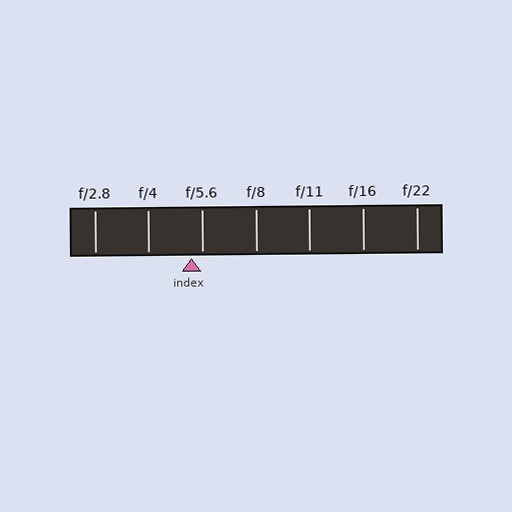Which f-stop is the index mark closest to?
The index mark is closest to f/5.6.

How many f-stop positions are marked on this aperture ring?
There are 7 f-stop positions marked.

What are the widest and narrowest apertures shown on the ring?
The widest aperture shown is f/2.8 and the narrowest is f/22.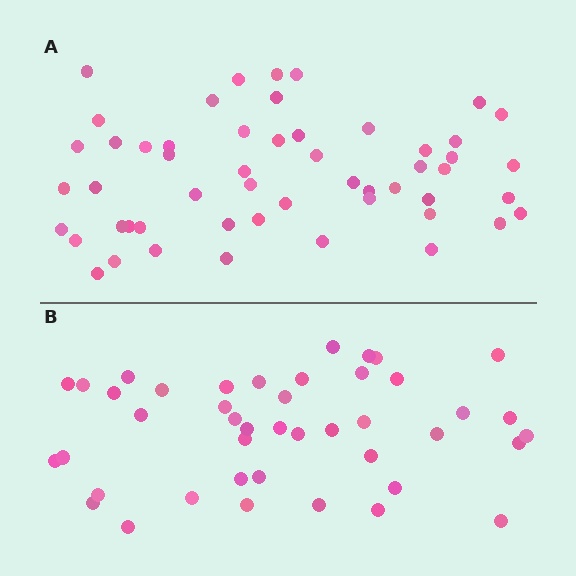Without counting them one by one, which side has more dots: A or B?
Region A (the top region) has more dots.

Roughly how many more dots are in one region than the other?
Region A has roughly 10 or so more dots than region B.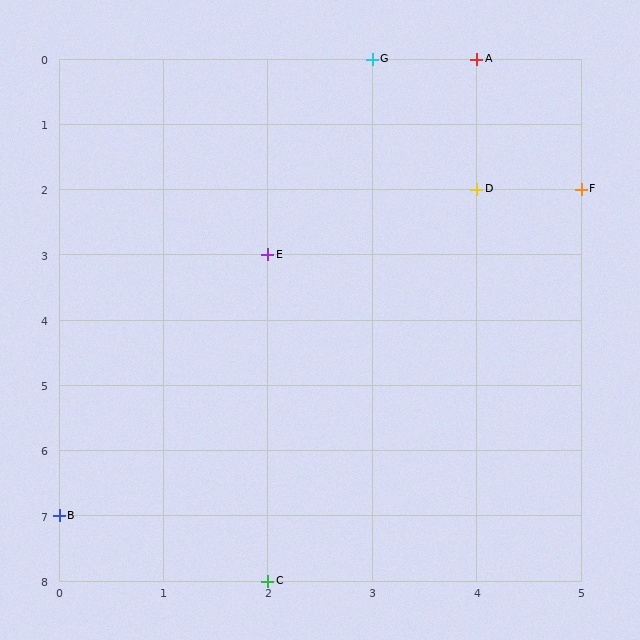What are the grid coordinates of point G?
Point G is at grid coordinates (3, 0).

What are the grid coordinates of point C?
Point C is at grid coordinates (2, 8).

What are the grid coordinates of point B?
Point B is at grid coordinates (0, 7).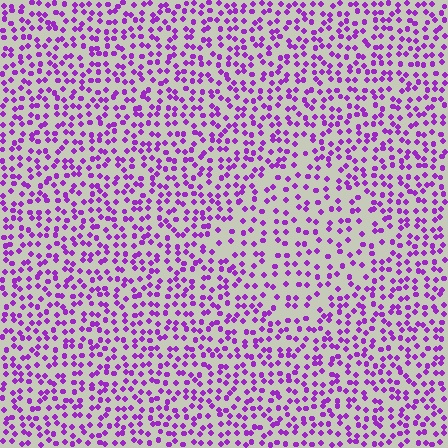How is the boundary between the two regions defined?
The boundary is defined by a change in element density (approximately 1.6x ratio). All elements are the same color, size, and shape.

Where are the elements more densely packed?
The elements are more densely packed outside the diamond boundary.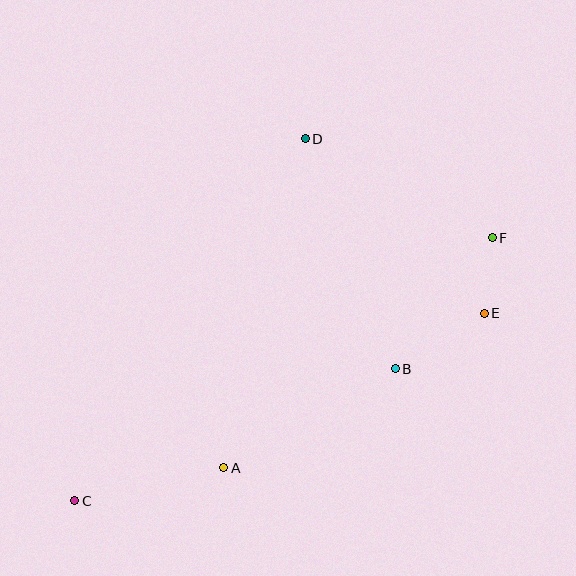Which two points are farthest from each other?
Points C and F are farthest from each other.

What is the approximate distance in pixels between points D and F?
The distance between D and F is approximately 211 pixels.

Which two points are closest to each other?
Points E and F are closest to each other.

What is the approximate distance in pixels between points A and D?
The distance between A and D is approximately 339 pixels.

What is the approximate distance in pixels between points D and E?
The distance between D and E is approximately 250 pixels.